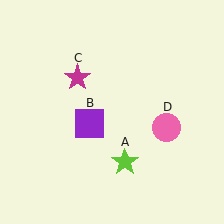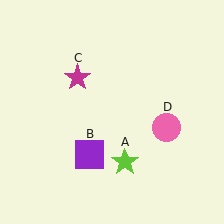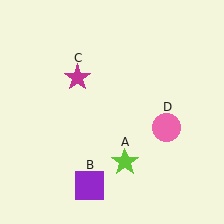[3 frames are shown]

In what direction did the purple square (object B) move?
The purple square (object B) moved down.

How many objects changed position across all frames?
1 object changed position: purple square (object B).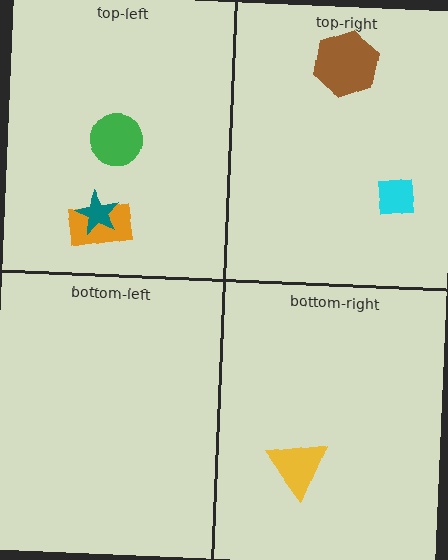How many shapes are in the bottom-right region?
1.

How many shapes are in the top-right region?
2.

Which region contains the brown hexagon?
The top-right region.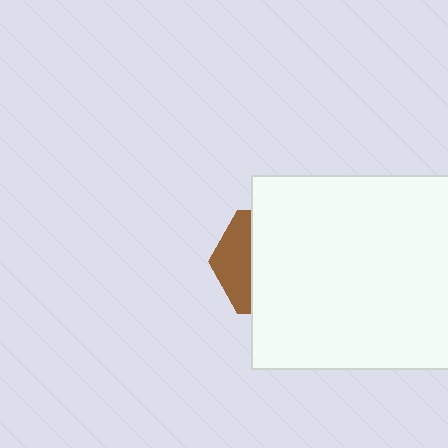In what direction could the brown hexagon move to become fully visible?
The brown hexagon could move left. That would shift it out from behind the white rectangle entirely.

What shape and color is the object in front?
The object in front is a white rectangle.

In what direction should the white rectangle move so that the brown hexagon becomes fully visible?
The white rectangle should move right. That is the shortest direction to clear the overlap and leave the brown hexagon fully visible.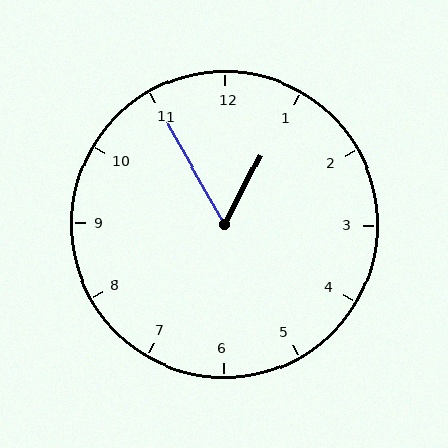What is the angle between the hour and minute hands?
Approximately 58 degrees.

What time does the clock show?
12:55.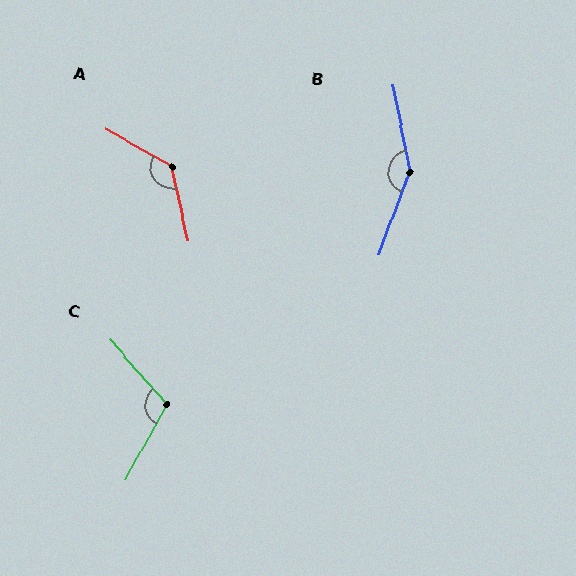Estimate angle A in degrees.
Approximately 133 degrees.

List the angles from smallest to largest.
C (110°), A (133°), B (148°).